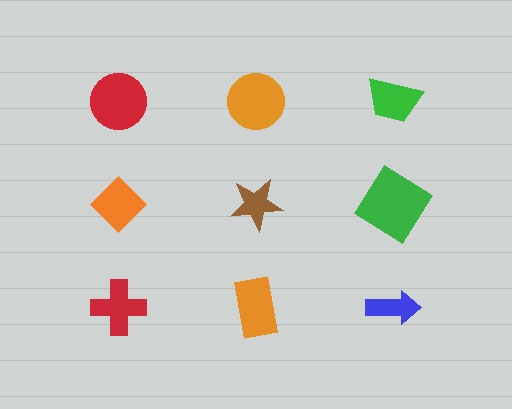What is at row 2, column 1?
An orange diamond.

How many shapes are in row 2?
3 shapes.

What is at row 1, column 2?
An orange circle.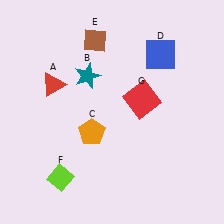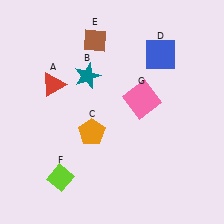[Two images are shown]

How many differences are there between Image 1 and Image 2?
There is 1 difference between the two images.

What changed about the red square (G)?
In Image 1, G is red. In Image 2, it changed to pink.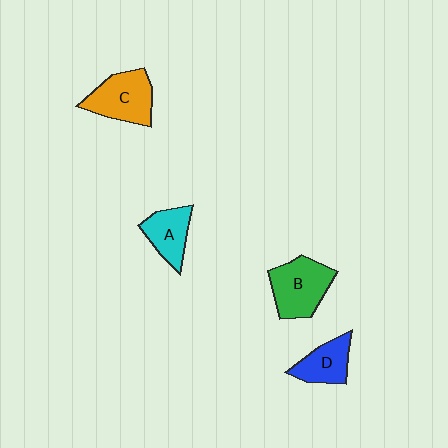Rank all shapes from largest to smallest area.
From largest to smallest: B (green), C (orange), A (cyan), D (blue).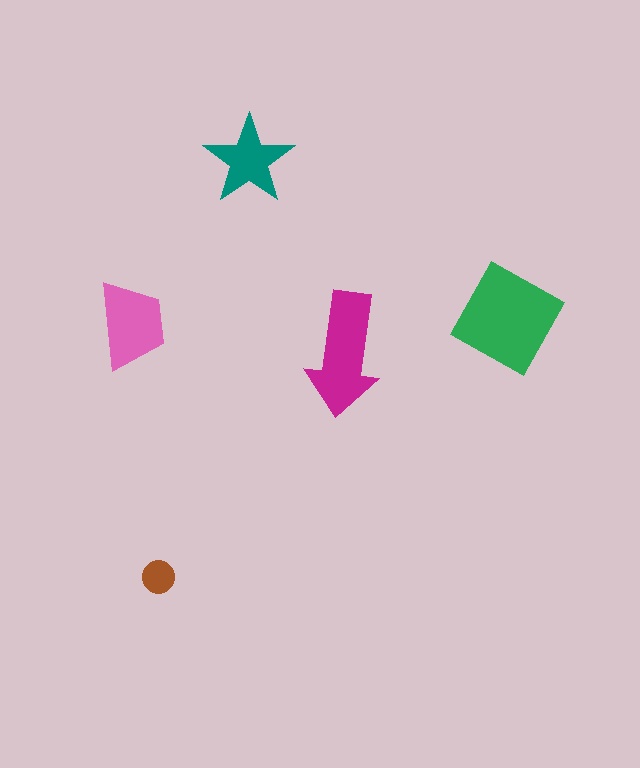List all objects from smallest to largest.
The brown circle, the teal star, the pink trapezoid, the magenta arrow, the green diamond.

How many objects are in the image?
There are 5 objects in the image.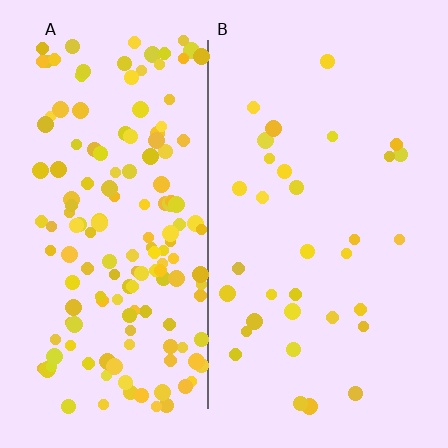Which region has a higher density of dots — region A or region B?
A (the left).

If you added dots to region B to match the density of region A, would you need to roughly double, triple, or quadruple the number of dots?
Approximately quadruple.